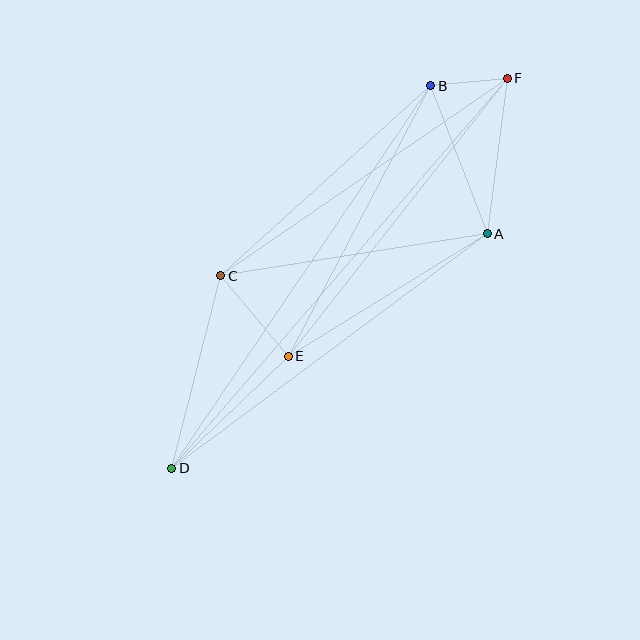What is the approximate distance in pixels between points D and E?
The distance between D and E is approximately 162 pixels.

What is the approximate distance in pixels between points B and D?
The distance between B and D is approximately 462 pixels.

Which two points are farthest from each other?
Points D and F are farthest from each other.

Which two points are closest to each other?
Points B and F are closest to each other.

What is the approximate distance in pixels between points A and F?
The distance between A and F is approximately 157 pixels.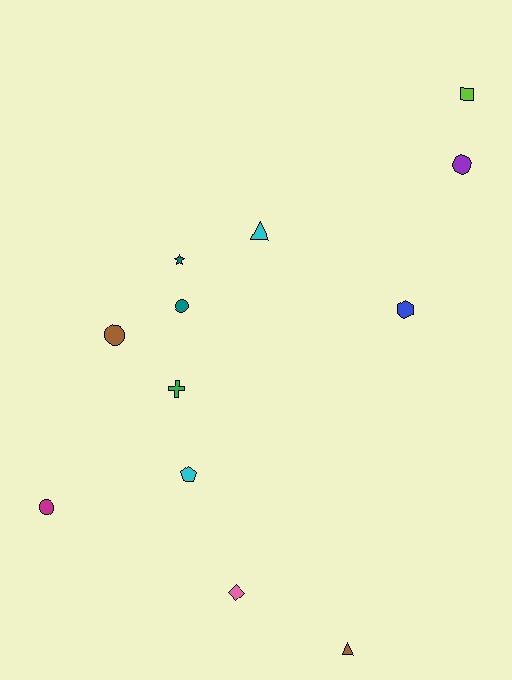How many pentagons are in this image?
There is 1 pentagon.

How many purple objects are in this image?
There is 1 purple object.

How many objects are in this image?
There are 12 objects.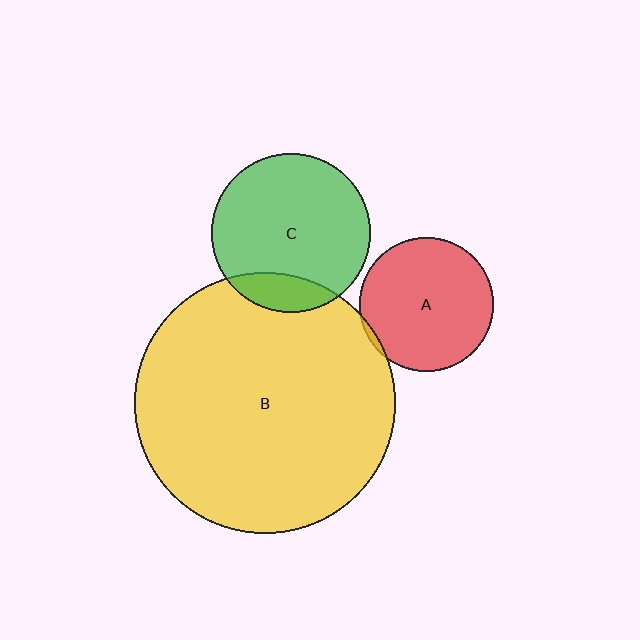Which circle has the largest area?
Circle B (yellow).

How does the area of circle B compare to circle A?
Approximately 3.8 times.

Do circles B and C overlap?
Yes.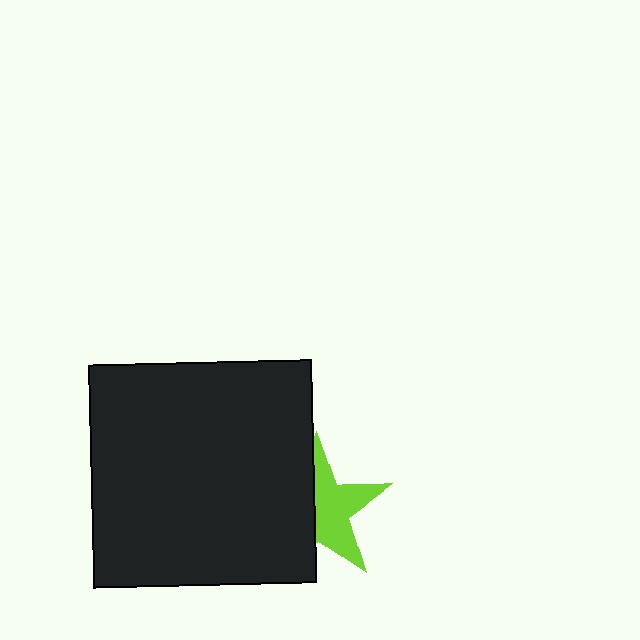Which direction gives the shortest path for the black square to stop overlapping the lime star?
Moving left gives the shortest separation.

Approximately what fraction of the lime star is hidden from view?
Roughly 46% of the lime star is hidden behind the black square.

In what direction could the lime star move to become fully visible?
The lime star could move right. That would shift it out from behind the black square entirely.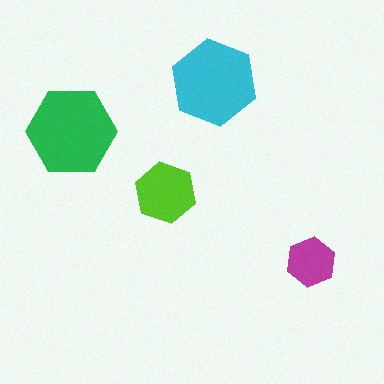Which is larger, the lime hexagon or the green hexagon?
The green one.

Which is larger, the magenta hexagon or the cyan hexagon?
The cyan one.